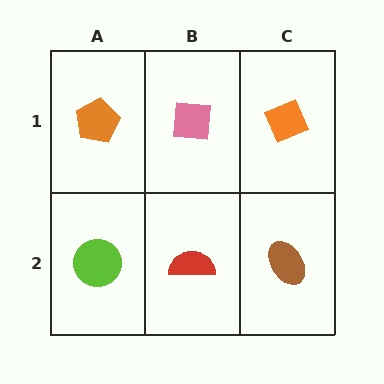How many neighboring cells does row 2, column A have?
2.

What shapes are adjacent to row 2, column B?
A pink square (row 1, column B), a lime circle (row 2, column A), a brown ellipse (row 2, column C).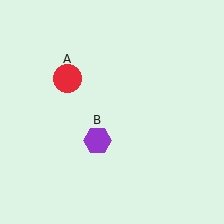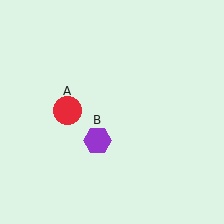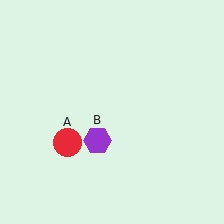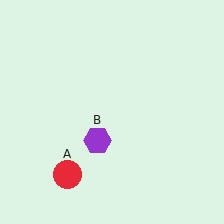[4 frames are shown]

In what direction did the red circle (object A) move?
The red circle (object A) moved down.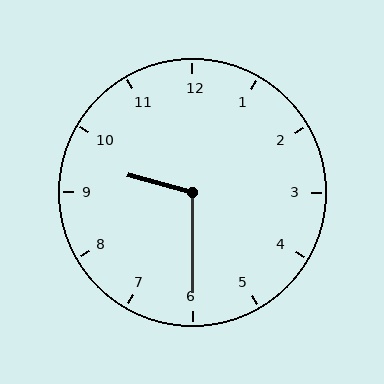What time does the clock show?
9:30.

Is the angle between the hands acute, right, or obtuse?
It is obtuse.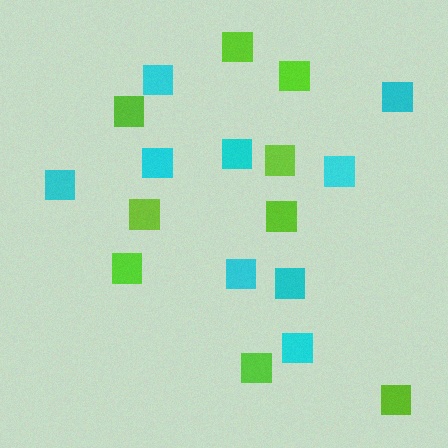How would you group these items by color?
There are 2 groups: one group of cyan squares (9) and one group of lime squares (9).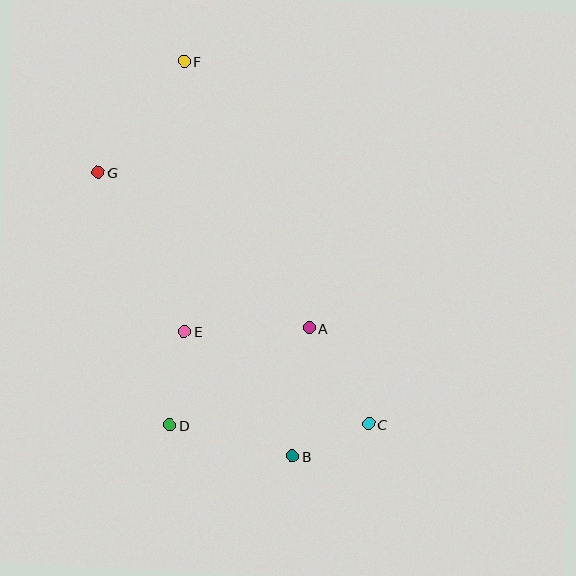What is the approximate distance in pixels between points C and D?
The distance between C and D is approximately 199 pixels.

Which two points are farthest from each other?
Points B and F are farthest from each other.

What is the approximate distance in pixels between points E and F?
The distance between E and F is approximately 270 pixels.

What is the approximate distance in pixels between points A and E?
The distance between A and E is approximately 125 pixels.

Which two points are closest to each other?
Points B and C are closest to each other.